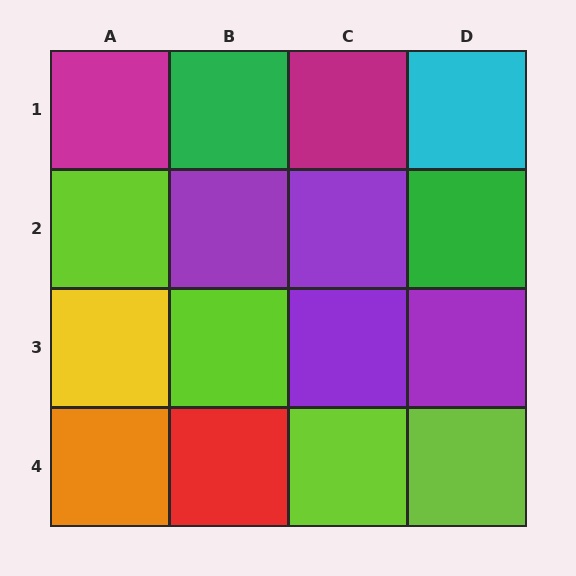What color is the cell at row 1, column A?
Magenta.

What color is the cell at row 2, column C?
Purple.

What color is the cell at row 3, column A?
Yellow.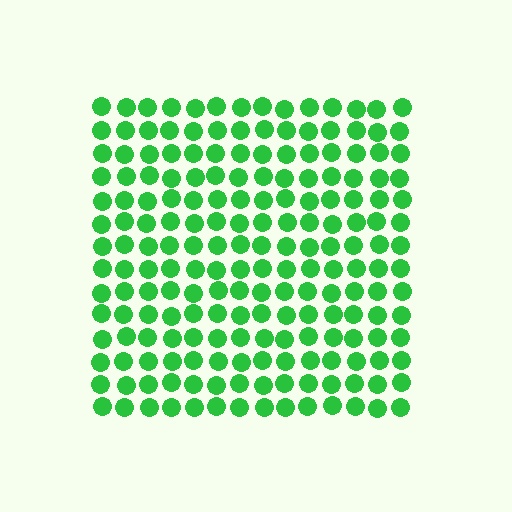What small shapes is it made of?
It is made of small circles.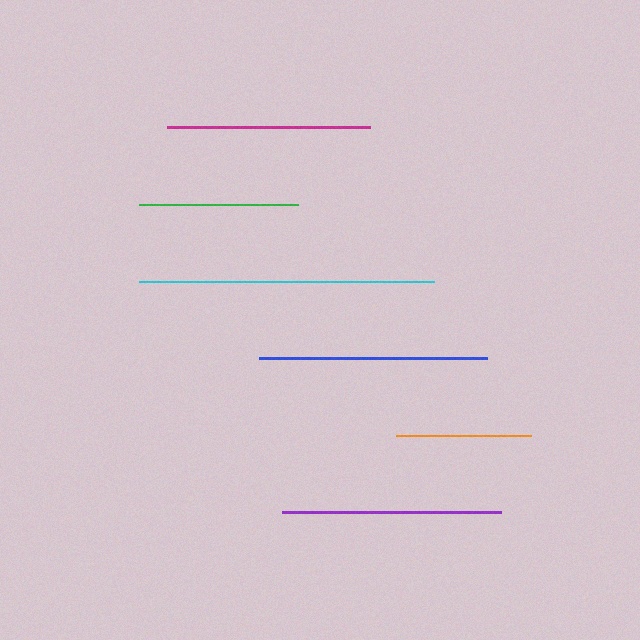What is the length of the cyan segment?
The cyan segment is approximately 296 pixels long.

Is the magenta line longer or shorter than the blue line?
The blue line is longer than the magenta line.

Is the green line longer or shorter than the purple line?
The purple line is longer than the green line.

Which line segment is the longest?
The cyan line is the longest at approximately 296 pixels.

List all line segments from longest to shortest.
From longest to shortest: cyan, blue, purple, magenta, green, orange.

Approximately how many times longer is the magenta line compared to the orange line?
The magenta line is approximately 1.5 times the length of the orange line.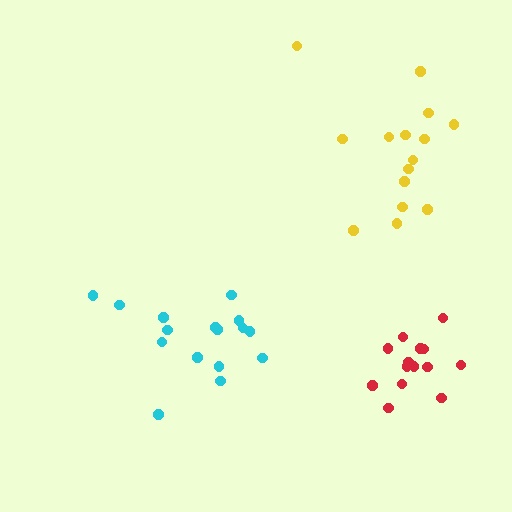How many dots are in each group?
Group 1: 16 dots, Group 2: 14 dots, Group 3: 15 dots (45 total).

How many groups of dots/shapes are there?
There are 3 groups.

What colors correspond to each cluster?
The clusters are colored: cyan, red, yellow.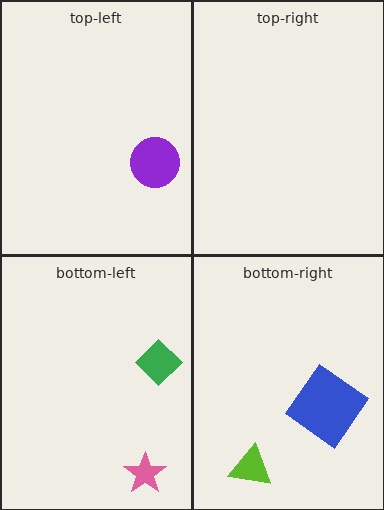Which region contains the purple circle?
The top-left region.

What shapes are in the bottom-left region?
The pink star, the green diamond.